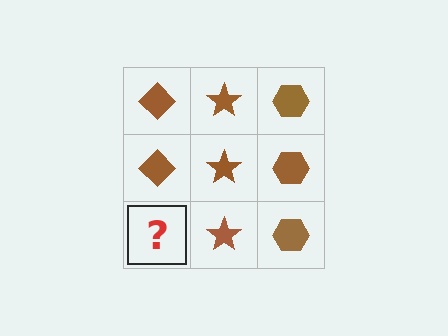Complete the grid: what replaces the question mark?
The question mark should be replaced with a brown diamond.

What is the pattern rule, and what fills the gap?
The rule is that each column has a consistent shape. The gap should be filled with a brown diamond.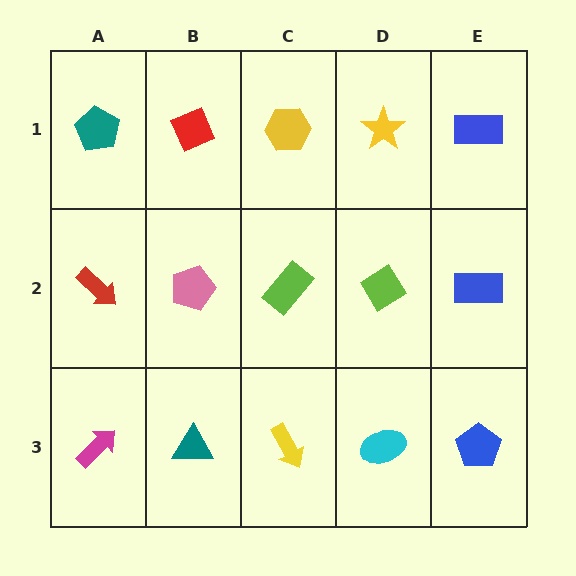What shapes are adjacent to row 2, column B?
A red diamond (row 1, column B), a teal triangle (row 3, column B), a red arrow (row 2, column A), a lime rectangle (row 2, column C).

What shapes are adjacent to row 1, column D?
A lime diamond (row 2, column D), a yellow hexagon (row 1, column C), a blue rectangle (row 1, column E).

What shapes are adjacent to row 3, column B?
A pink pentagon (row 2, column B), a magenta arrow (row 3, column A), a yellow arrow (row 3, column C).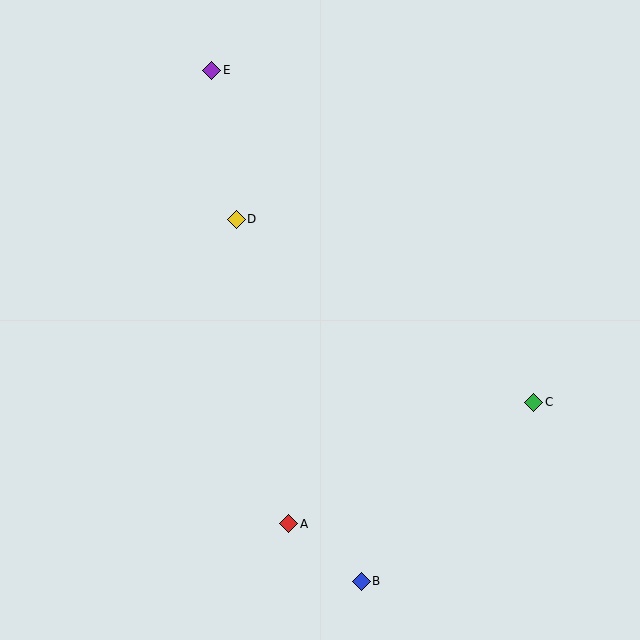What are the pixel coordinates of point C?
Point C is at (534, 402).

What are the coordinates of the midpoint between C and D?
The midpoint between C and D is at (385, 311).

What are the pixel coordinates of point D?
Point D is at (236, 219).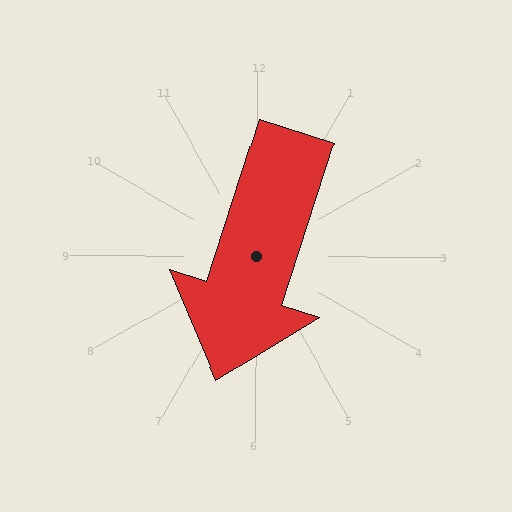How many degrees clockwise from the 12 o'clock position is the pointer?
Approximately 198 degrees.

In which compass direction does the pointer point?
South.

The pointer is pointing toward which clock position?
Roughly 7 o'clock.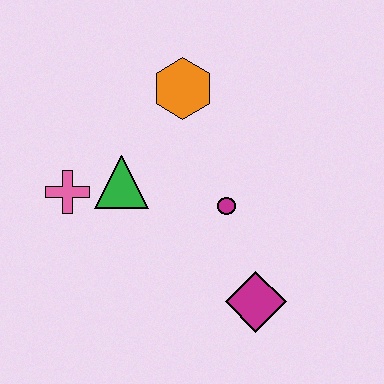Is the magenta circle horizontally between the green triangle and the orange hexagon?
No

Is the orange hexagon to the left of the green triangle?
No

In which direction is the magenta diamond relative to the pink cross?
The magenta diamond is to the right of the pink cross.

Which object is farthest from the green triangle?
The magenta diamond is farthest from the green triangle.